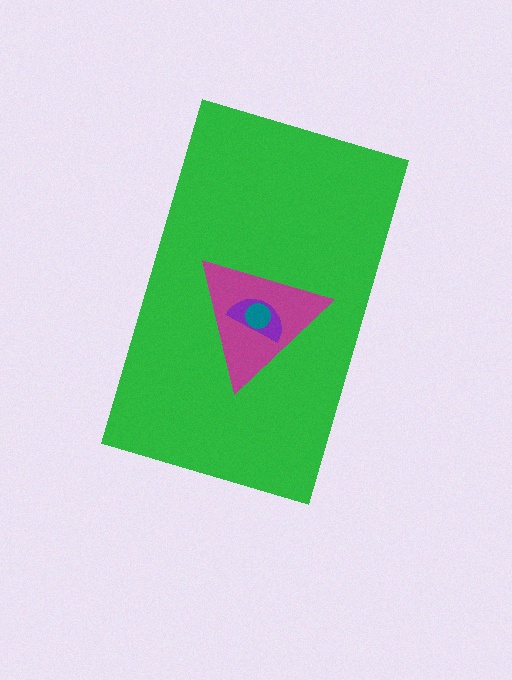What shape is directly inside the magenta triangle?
The purple semicircle.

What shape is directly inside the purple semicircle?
The teal circle.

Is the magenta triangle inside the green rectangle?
Yes.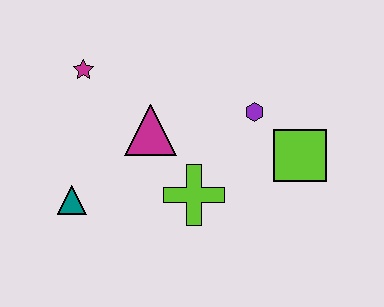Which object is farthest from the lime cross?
The magenta star is farthest from the lime cross.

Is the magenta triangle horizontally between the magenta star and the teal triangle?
No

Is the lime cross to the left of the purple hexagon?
Yes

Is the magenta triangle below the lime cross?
No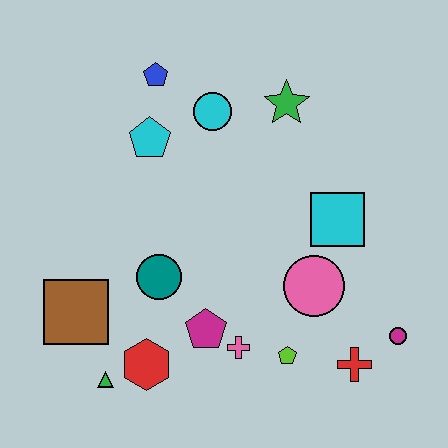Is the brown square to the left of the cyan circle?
Yes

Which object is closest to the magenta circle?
The red cross is closest to the magenta circle.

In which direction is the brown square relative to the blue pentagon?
The brown square is below the blue pentagon.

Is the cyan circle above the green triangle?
Yes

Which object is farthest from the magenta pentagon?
The blue pentagon is farthest from the magenta pentagon.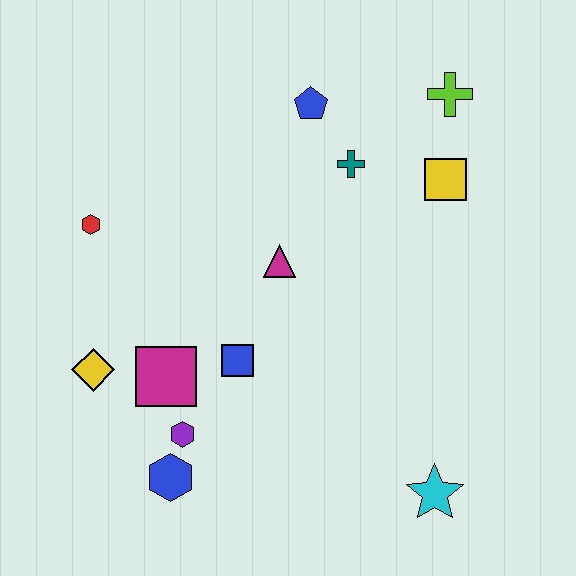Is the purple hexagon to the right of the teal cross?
No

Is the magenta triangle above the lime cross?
No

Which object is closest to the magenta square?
The purple hexagon is closest to the magenta square.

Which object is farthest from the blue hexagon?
The lime cross is farthest from the blue hexagon.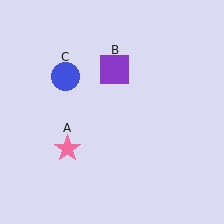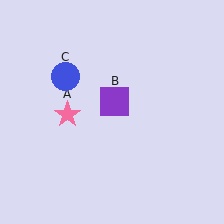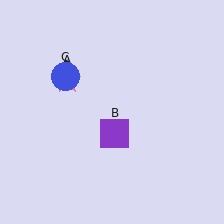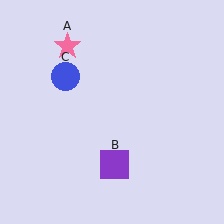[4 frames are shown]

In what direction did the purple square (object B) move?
The purple square (object B) moved down.